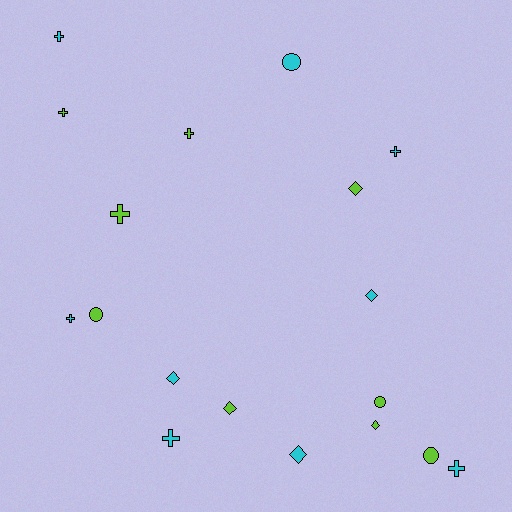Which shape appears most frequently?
Cross, with 8 objects.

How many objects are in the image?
There are 18 objects.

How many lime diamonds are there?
There are 3 lime diamonds.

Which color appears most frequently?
Lime, with 9 objects.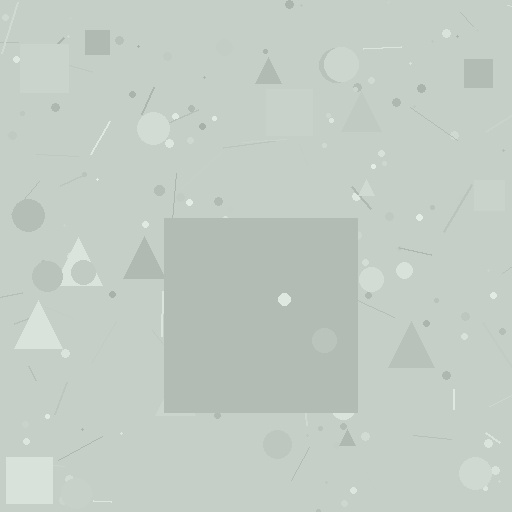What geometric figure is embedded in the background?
A square is embedded in the background.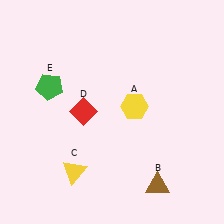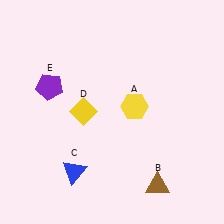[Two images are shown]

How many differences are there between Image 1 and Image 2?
There are 3 differences between the two images.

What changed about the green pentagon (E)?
In Image 1, E is green. In Image 2, it changed to purple.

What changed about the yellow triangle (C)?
In Image 1, C is yellow. In Image 2, it changed to blue.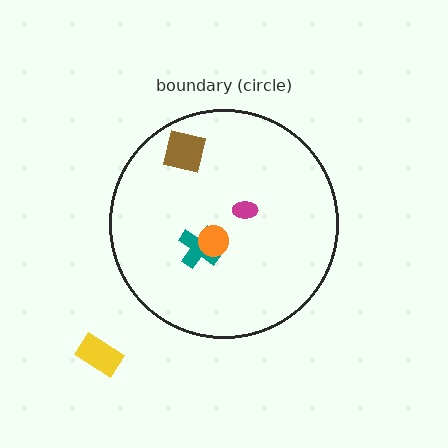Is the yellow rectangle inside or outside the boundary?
Outside.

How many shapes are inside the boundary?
4 inside, 1 outside.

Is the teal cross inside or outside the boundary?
Inside.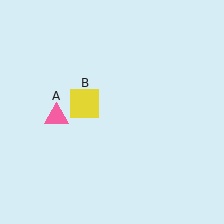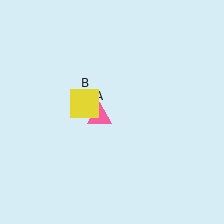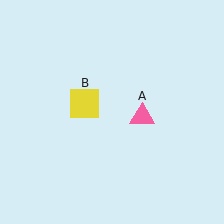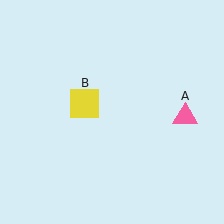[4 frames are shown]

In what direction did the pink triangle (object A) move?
The pink triangle (object A) moved right.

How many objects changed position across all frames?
1 object changed position: pink triangle (object A).